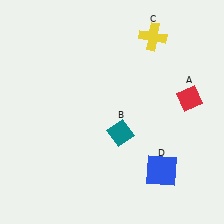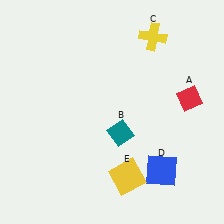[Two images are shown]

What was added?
A yellow square (E) was added in Image 2.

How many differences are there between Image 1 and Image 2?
There is 1 difference between the two images.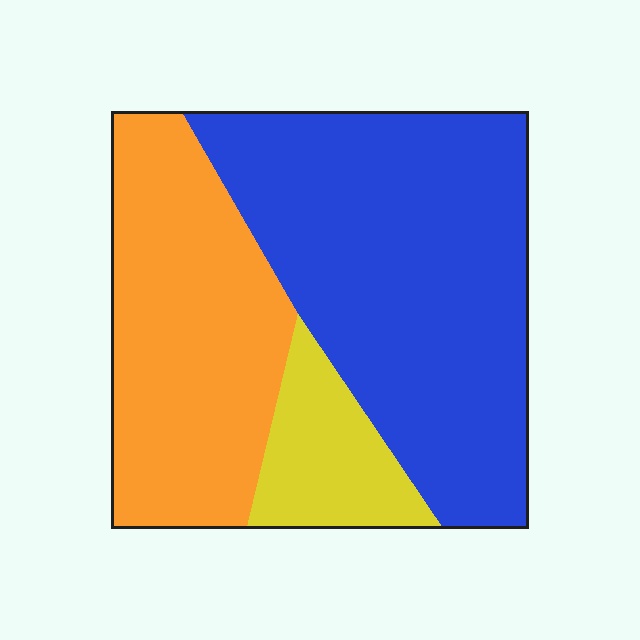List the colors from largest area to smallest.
From largest to smallest: blue, orange, yellow.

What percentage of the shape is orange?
Orange covers about 35% of the shape.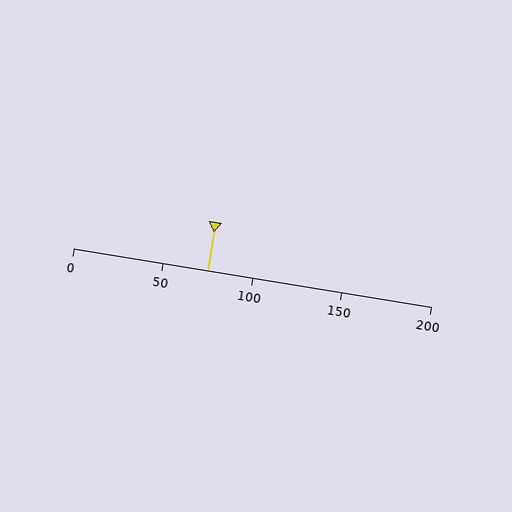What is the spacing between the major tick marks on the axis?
The major ticks are spaced 50 apart.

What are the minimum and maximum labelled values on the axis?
The axis runs from 0 to 200.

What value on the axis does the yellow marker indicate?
The marker indicates approximately 75.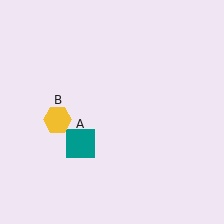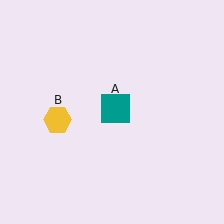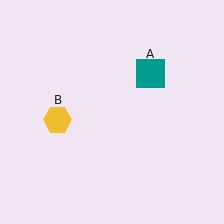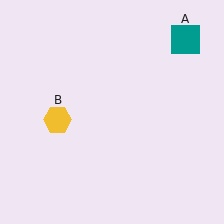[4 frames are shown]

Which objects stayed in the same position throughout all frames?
Yellow hexagon (object B) remained stationary.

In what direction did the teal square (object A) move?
The teal square (object A) moved up and to the right.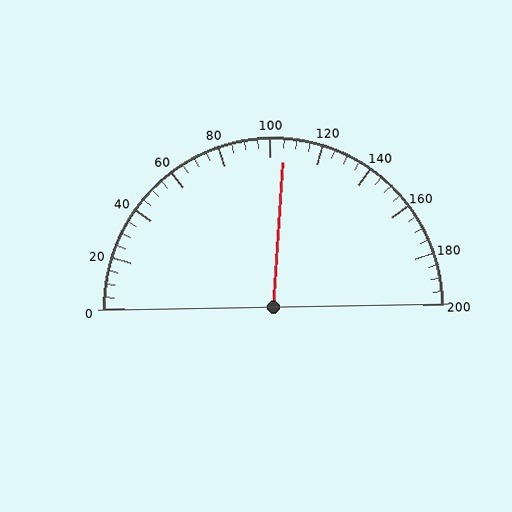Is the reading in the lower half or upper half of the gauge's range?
The reading is in the upper half of the range (0 to 200).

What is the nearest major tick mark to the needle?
The nearest major tick mark is 100.